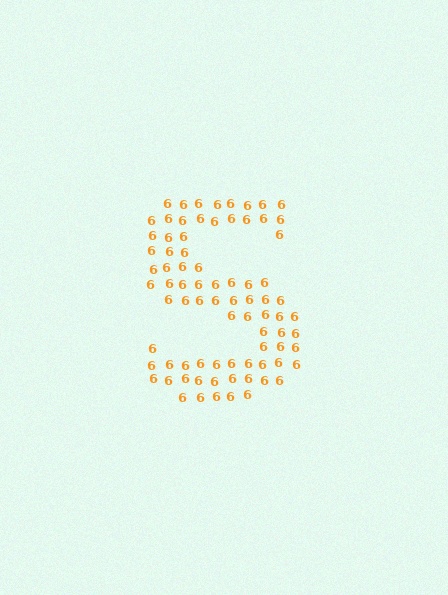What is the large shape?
The large shape is the letter S.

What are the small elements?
The small elements are digit 6's.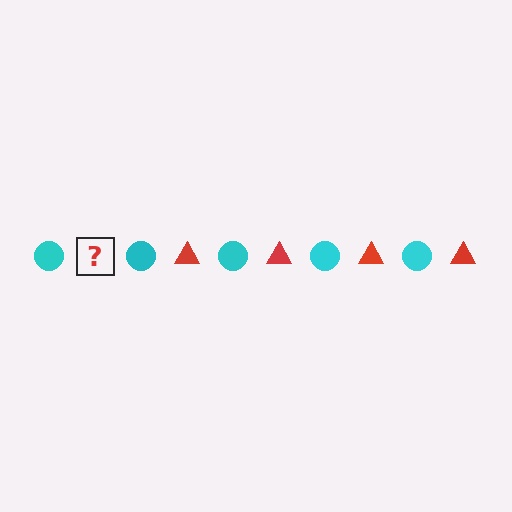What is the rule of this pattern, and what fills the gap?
The rule is that the pattern alternates between cyan circle and red triangle. The gap should be filled with a red triangle.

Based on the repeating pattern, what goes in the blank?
The blank should be a red triangle.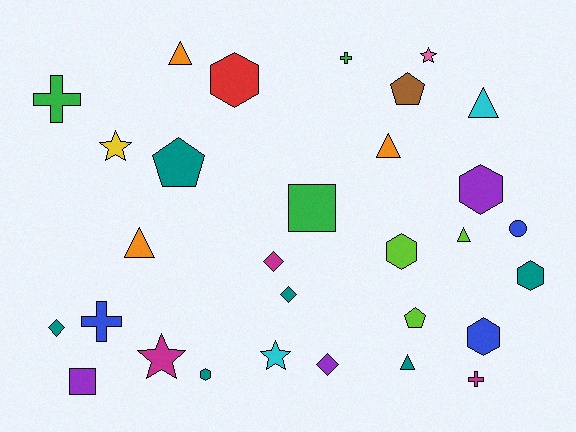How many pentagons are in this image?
There are 3 pentagons.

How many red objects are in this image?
There is 1 red object.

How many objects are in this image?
There are 30 objects.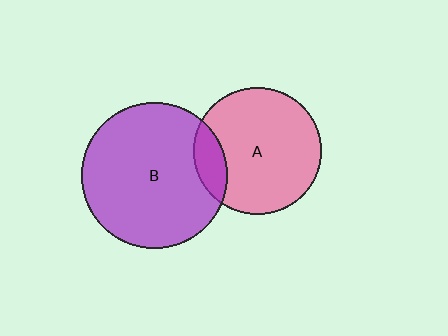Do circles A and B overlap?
Yes.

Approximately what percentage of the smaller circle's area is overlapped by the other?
Approximately 15%.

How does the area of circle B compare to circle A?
Approximately 1.3 times.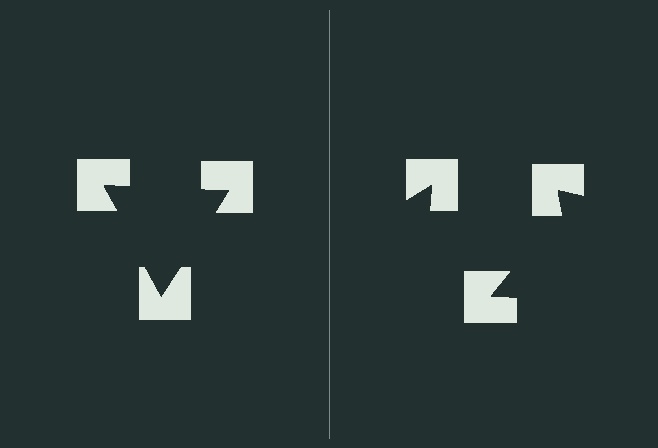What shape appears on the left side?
An illusory triangle.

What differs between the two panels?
The notched squares are positioned identically on both sides; only the wedge orientations differ. On the left they align to a triangle; on the right they are misaligned.